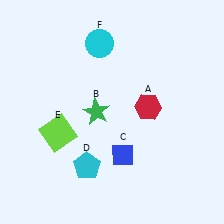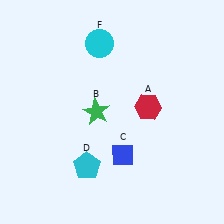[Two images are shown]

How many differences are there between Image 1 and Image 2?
There is 1 difference between the two images.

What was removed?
The lime square (E) was removed in Image 2.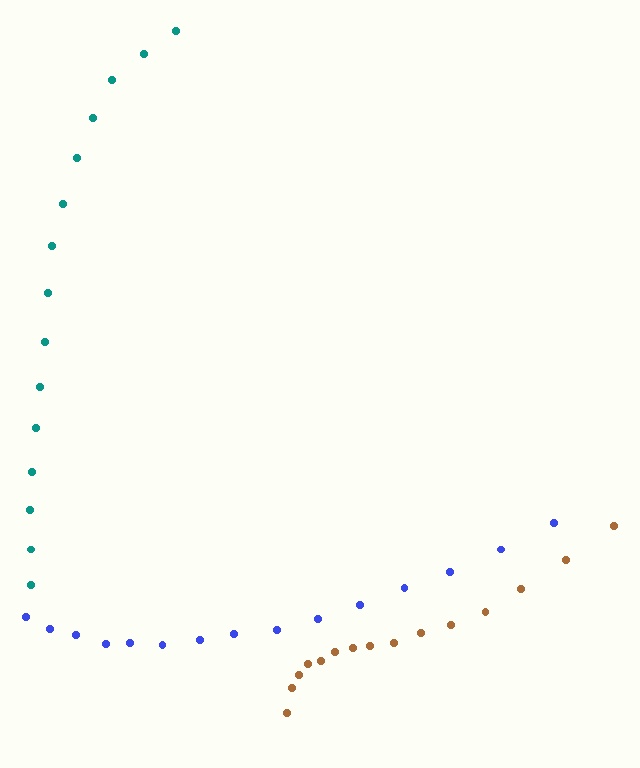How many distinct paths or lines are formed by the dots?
There are 3 distinct paths.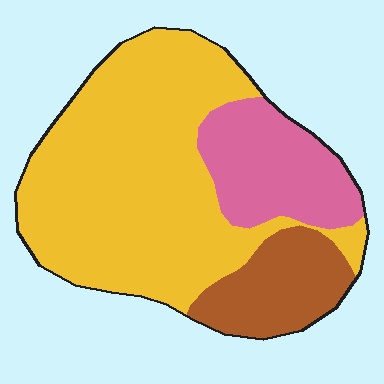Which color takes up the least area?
Brown, at roughly 15%.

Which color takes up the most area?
Yellow, at roughly 65%.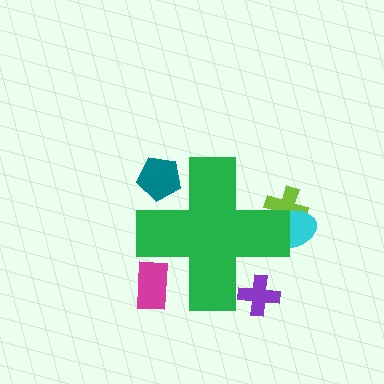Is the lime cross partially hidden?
Yes, the lime cross is partially hidden behind the green cross.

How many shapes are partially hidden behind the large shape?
5 shapes are partially hidden.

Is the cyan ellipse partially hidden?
Yes, the cyan ellipse is partially hidden behind the green cross.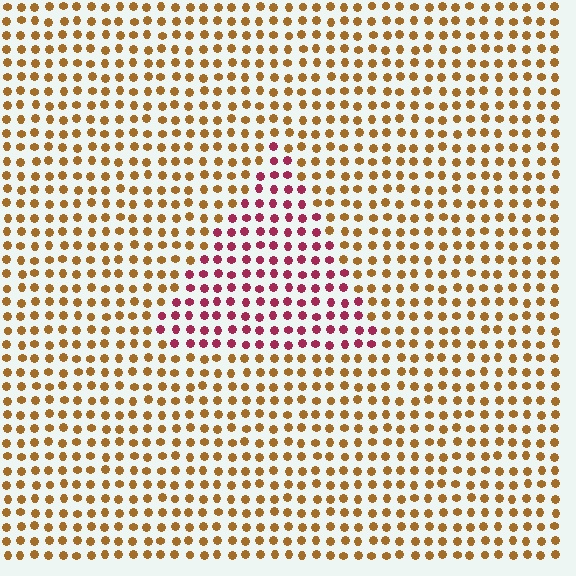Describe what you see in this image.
The image is filled with small brown elements in a uniform arrangement. A triangle-shaped region is visible where the elements are tinted to a slightly different hue, forming a subtle color boundary.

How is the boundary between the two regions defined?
The boundary is defined purely by a slight shift in hue (about 55 degrees). Spacing, size, and orientation are identical on both sides.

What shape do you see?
I see a triangle.